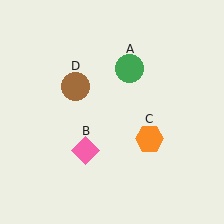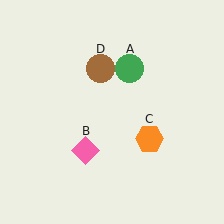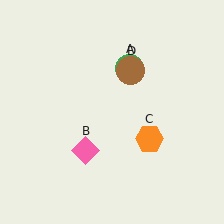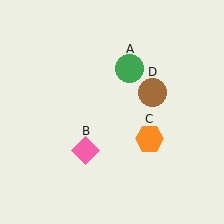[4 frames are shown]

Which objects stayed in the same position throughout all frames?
Green circle (object A) and pink diamond (object B) and orange hexagon (object C) remained stationary.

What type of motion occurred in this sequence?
The brown circle (object D) rotated clockwise around the center of the scene.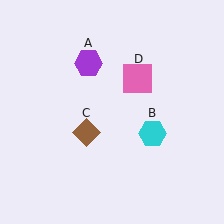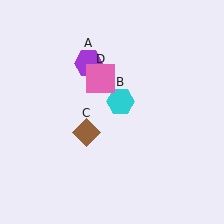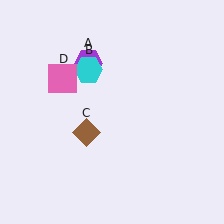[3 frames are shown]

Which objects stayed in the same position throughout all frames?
Purple hexagon (object A) and brown diamond (object C) remained stationary.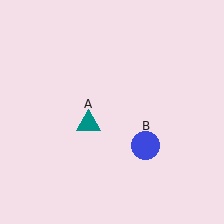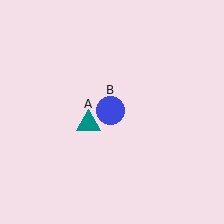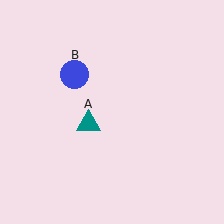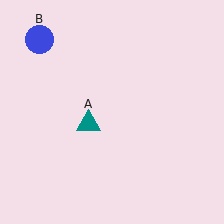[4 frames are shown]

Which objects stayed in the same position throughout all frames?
Teal triangle (object A) remained stationary.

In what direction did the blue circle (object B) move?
The blue circle (object B) moved up and to the left.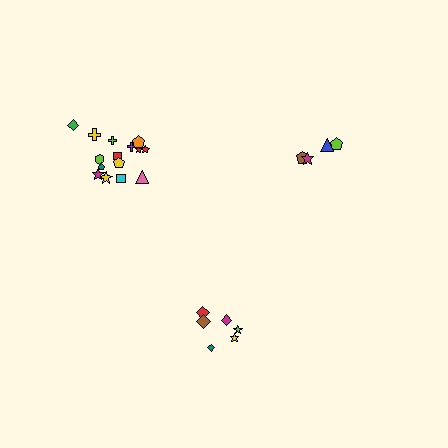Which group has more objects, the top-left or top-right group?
The top-left group.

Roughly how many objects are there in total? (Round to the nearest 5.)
Roughly 25 objects in total.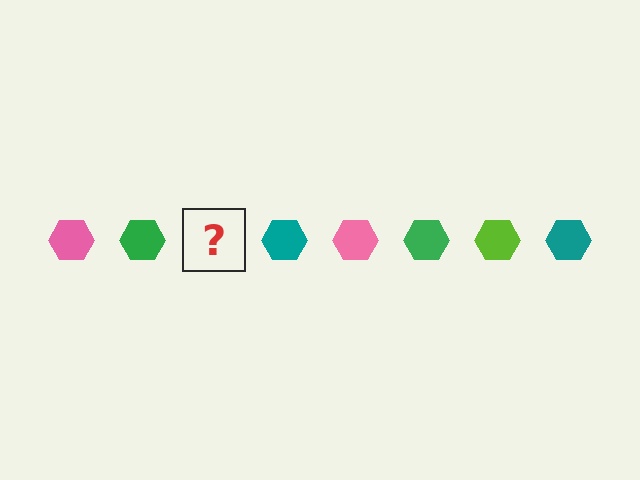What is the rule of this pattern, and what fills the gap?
The rule is that the pattern cycles through pink, green, lime, teal hexagons. The gap should be filled with a lime hexagon.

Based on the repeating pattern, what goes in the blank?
The blank should be a lime hexagon.